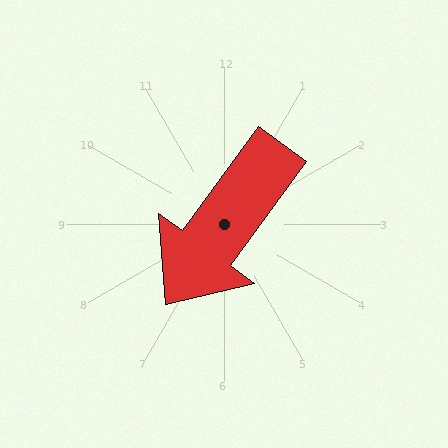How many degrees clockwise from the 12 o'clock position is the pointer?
Approximately 216 degrees.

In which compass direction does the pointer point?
Southwest.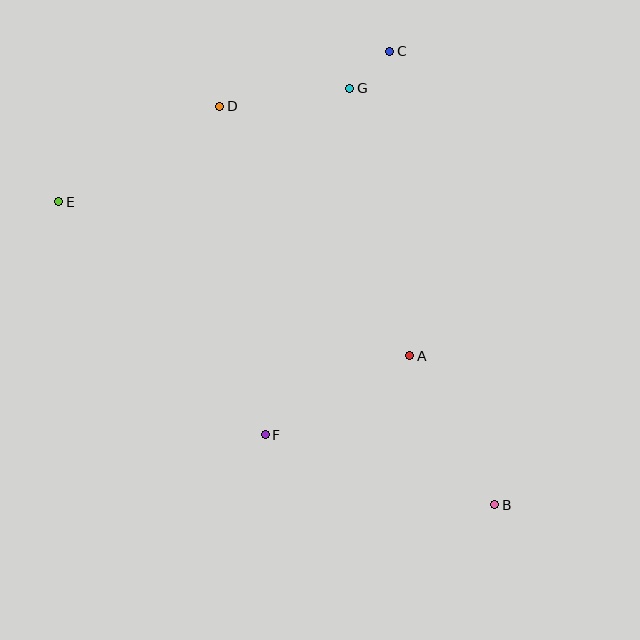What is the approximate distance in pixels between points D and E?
The distance between D and E is approximately 187 pixels.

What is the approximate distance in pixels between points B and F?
The distance between B and F is approximately 240 pixels.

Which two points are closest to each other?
Points C and G are closest to each other.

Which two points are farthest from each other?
Points B and E are farthest from each other.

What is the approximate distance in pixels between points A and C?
The distance between A and C is approximately 306 pixels.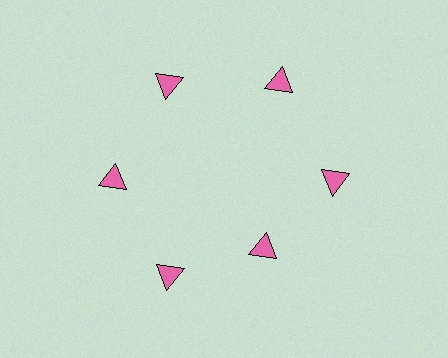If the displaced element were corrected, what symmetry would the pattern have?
It would have 6-fold rotational symmetry — the pattern would map onto itself every 60 degrees.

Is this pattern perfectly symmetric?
No. The 6 pink triangles are arranged in a ring, but one element near the 5 o'clock position is pulled inward toward the center, breaking the 6-fold rotational symmetry.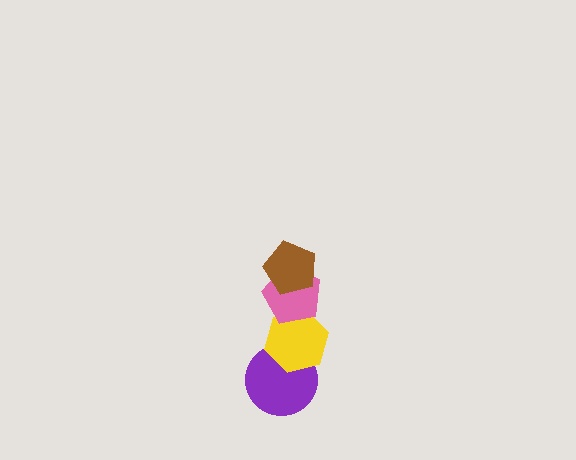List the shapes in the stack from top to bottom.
From top to bottom: the brown pentagon, the pink pentagon, the yellow hexagon, the purple circle.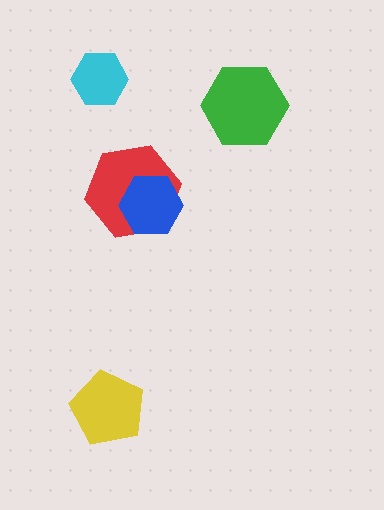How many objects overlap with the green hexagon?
0 objects overlap with the green hexagon.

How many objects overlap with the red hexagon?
1 object overlaps with the red hexagon.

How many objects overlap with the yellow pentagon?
0 objects overlap with the yellow pentagon.